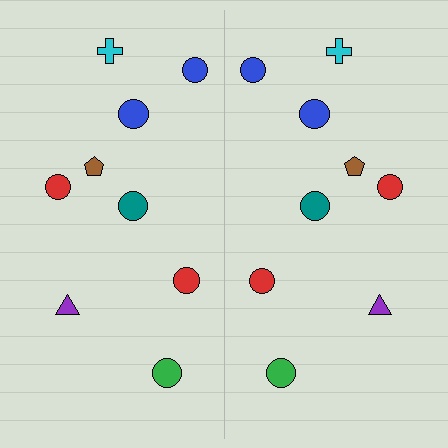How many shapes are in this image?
There are 18 shapes in this image.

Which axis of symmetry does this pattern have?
The pattern has a vertical axis of symmetry running through the center of the image.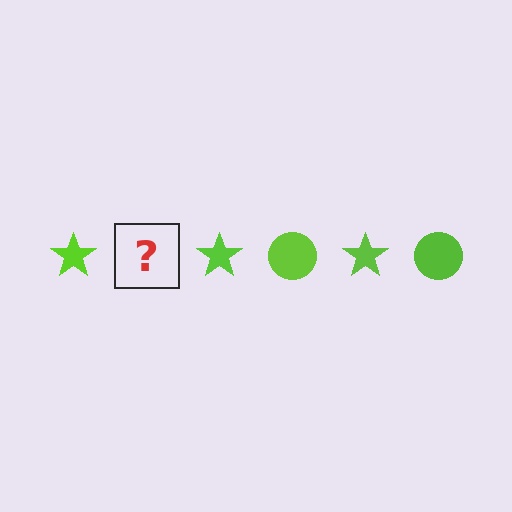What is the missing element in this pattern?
The missing element is a lime circle.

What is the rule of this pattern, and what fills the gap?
The rule is that the pattern cycles through star, circle shapes in lime. The gap should be filled with a lime circle.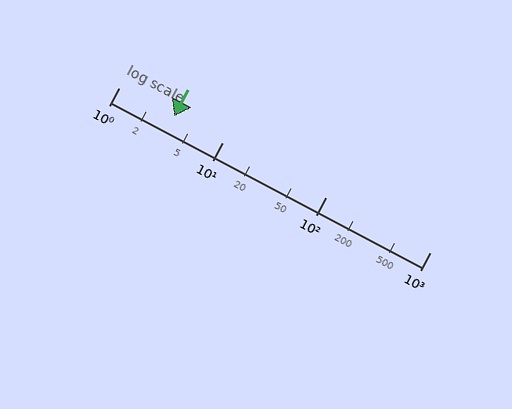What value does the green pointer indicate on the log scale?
The pointer indicates approximately 3.4.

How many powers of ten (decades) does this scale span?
The scale spans 3 decades, from 1 to 1000.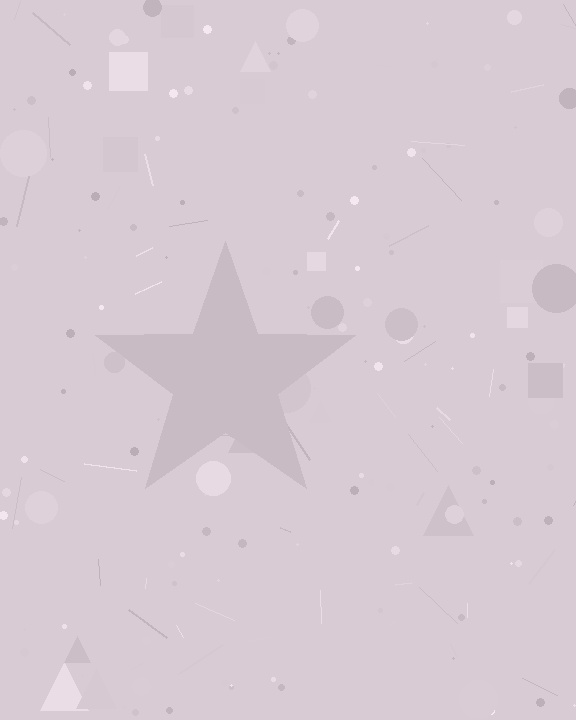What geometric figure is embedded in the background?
A star is embedded in the background.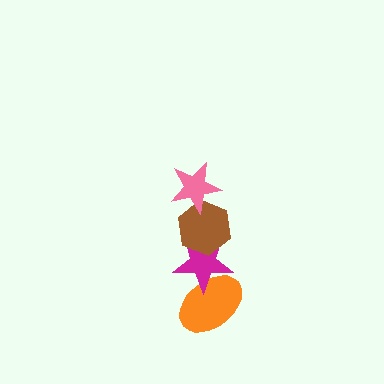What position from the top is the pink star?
The pink star is 1st from the top.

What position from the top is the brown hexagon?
The brown hexagon is 2nd from the top.